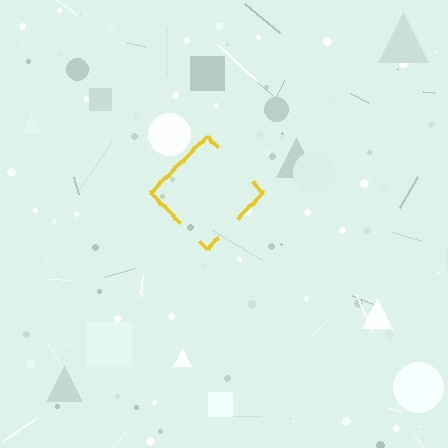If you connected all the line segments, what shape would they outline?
They would outline a diamond.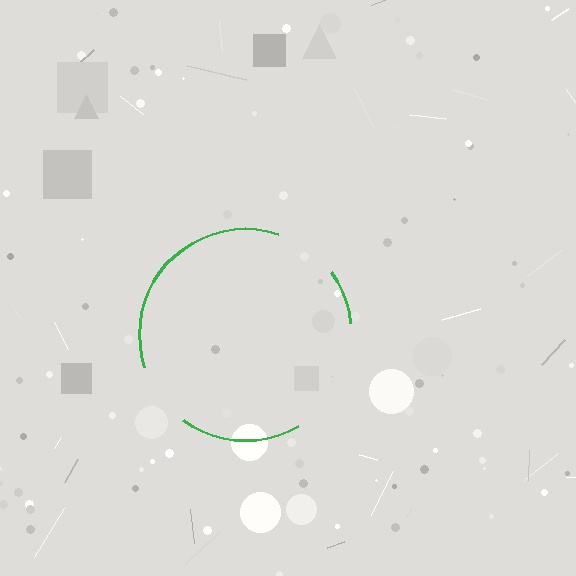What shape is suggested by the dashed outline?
The dashed outline suggests a circle.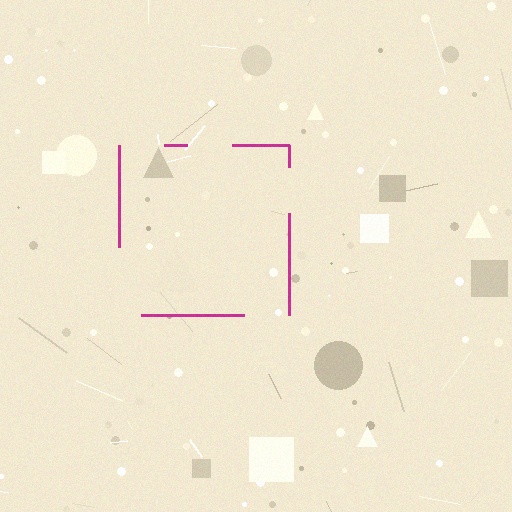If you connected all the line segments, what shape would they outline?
They would outline a square.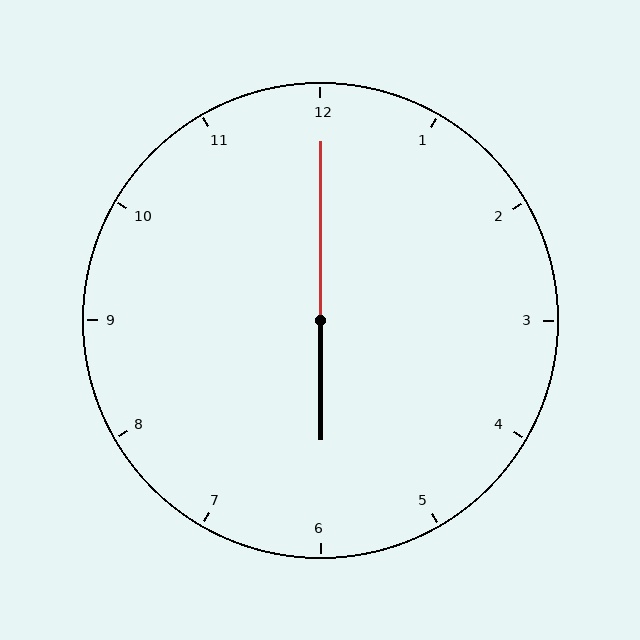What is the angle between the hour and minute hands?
Approximately 180 degrees.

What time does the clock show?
6:00.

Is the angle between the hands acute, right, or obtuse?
It is obtuse.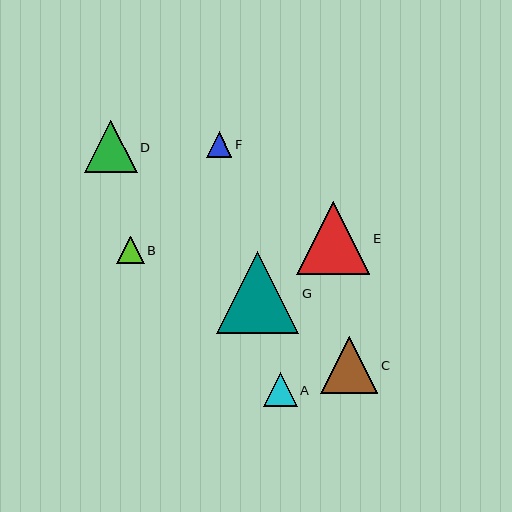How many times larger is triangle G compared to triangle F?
Triangle G is approximately 3.2 times the size of triangle F.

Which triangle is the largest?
Triangle G is the largest with a size of approximately 82 pixels.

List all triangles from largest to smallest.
From largest to smallest: G, E, C, D, A, B, F.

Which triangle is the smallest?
Triangle F is the smallest with a size of approximately 26 pixels.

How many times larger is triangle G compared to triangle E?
Triangle G is approximately 1.1 times the size of triangle E.